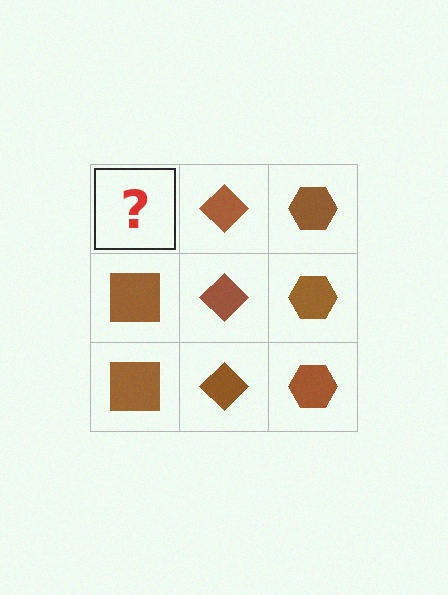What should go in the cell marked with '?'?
The missing cell should contain a brown square.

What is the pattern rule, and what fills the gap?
The rule is that each column has a consistent shape. The gap should be filled with a brown square.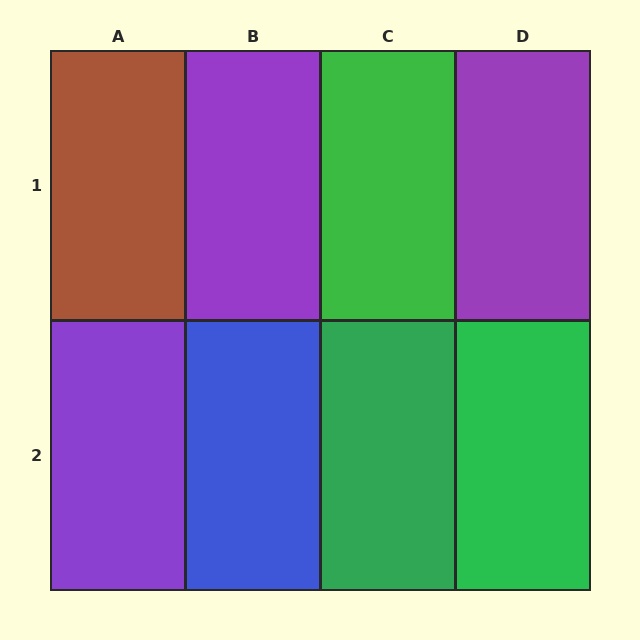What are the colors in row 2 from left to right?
Purple, blue, green, green.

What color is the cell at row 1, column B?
Purple.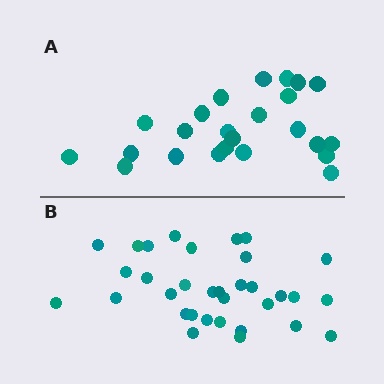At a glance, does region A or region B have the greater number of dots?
Region B (the bottom region) has more dots.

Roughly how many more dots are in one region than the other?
Region B has roughly 8 or so more dots than region A.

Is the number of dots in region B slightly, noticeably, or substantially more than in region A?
Region B has noticeably more, but not dramatically so. The ratio is roughly 1.4 to 1.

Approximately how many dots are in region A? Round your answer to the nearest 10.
About 20 dots. (The exact count is 24, which rounds to 20.)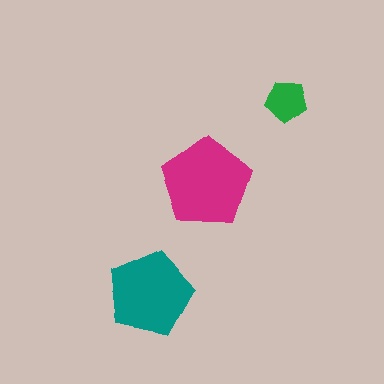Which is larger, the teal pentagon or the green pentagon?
The teal one.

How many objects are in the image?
There are 3 objects in the image.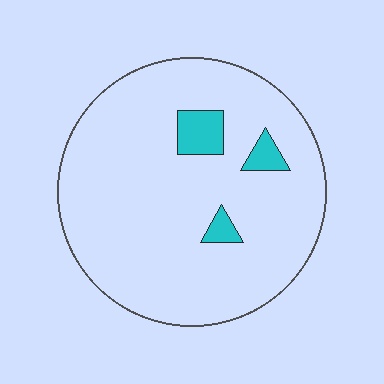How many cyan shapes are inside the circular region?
3.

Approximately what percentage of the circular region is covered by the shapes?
Approximately 5%.